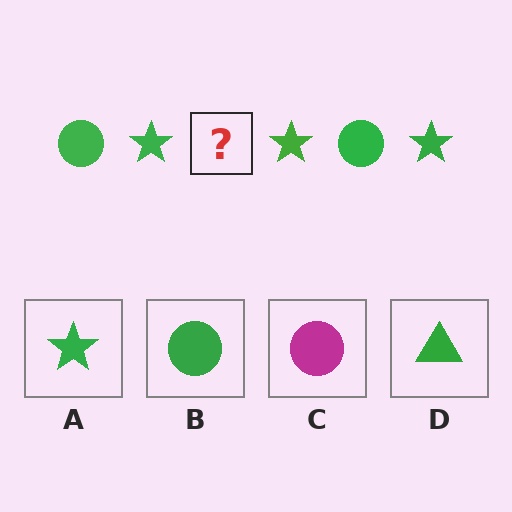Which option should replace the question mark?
Option B.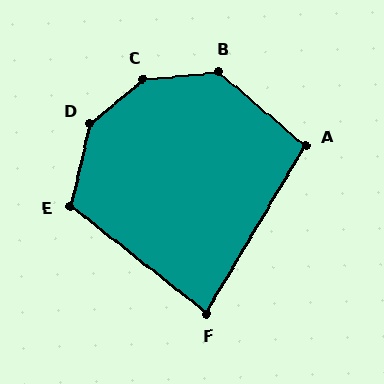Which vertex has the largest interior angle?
C, at approximately 146 degrees.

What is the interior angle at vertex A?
Approximately 100 degrees (obtuse).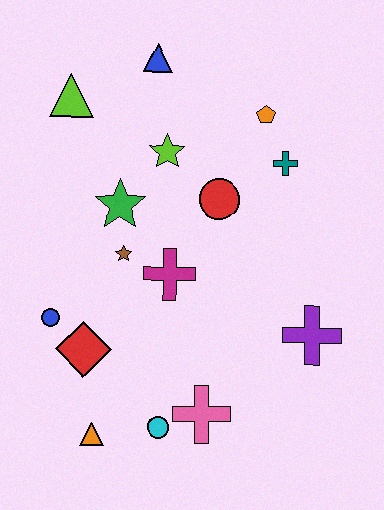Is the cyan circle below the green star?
Yes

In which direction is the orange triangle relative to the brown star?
The orange triangle is below the brown star.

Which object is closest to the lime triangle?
The blue triangle is closest to the lime triangle.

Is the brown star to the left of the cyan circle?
Yes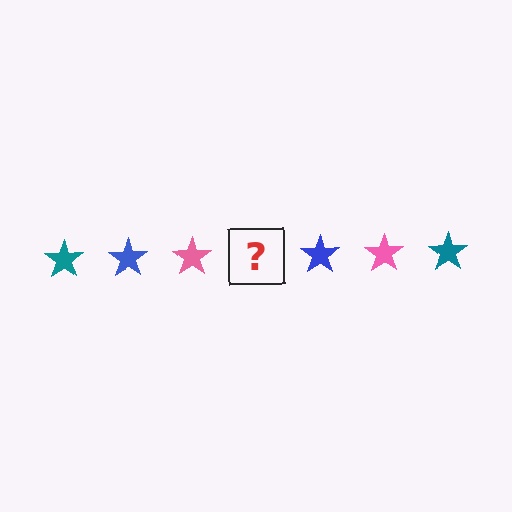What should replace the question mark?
The question mark should be replaced with a teal star.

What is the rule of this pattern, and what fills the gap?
The rule is that the pattern cycles through teal, blue, pink stars. The gap should be filled with a teal star.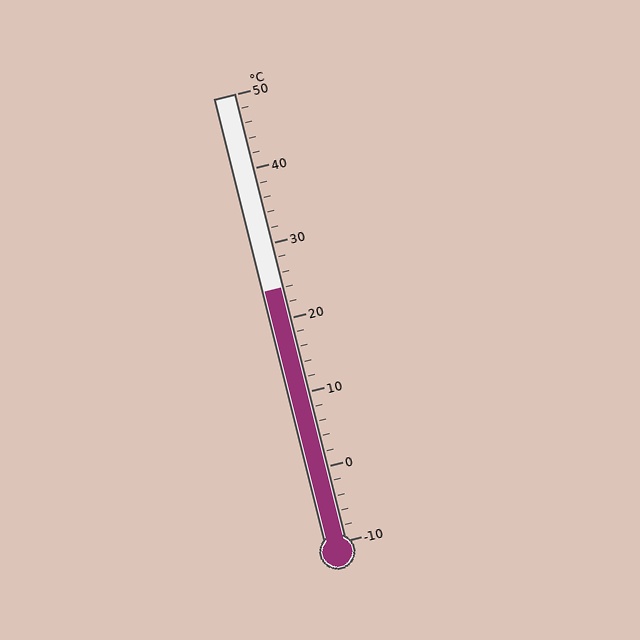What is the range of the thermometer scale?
The thermometer scale ranges from -10°C to 50°C.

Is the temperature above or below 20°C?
The temperature is above 20°C.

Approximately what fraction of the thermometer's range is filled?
The thermometer is filled to approximately 55% of its range.